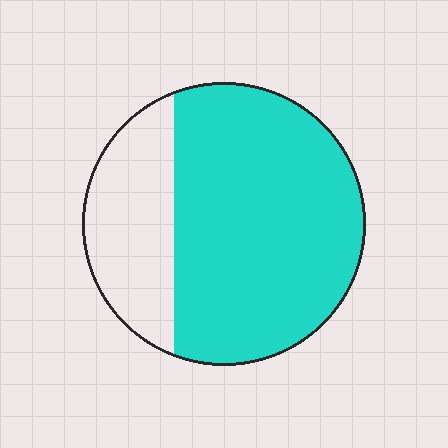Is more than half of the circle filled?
Yes.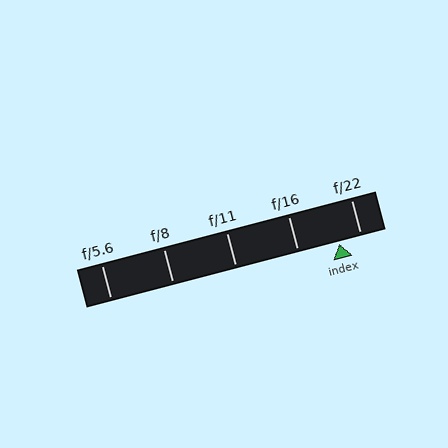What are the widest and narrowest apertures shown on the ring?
The widest aperture shown is f/5.6 and the narrowest is f/22.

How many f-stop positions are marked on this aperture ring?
There are 5 f-stop positions marked.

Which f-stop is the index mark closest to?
The index mark is closest to f/22.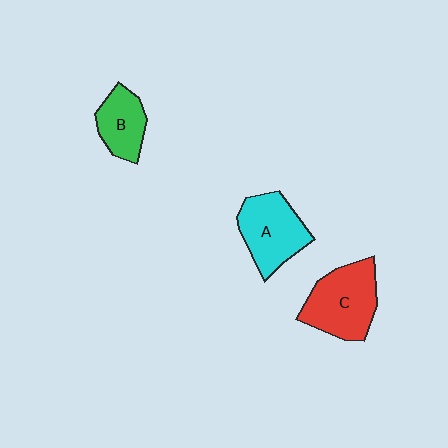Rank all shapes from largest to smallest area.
From largest to smallest: C (red), A (cyan), B (green).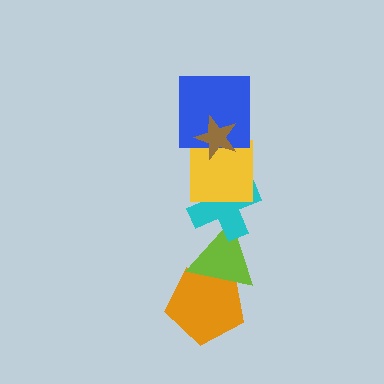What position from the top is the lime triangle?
The lime triangle is 5th from the top.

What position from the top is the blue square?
The blue square is 2nd from the top.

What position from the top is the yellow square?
The yellow square is 3rd from the top.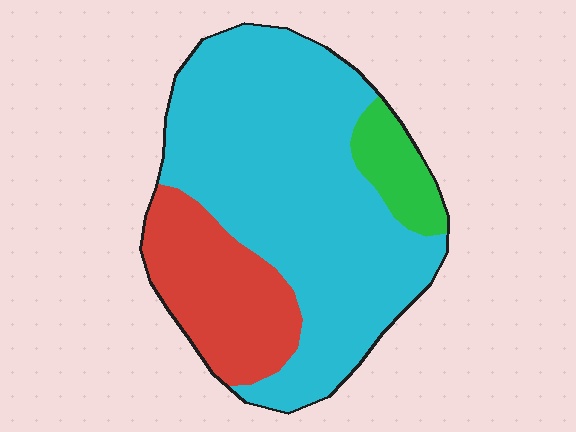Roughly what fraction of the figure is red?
Red covers around 25% of the figure.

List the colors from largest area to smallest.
From largest to smallest: cyan, red, green.